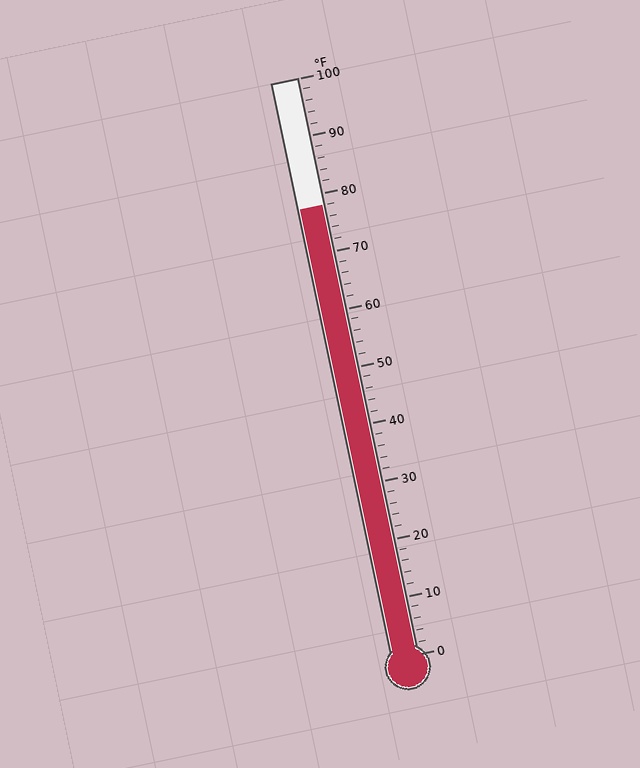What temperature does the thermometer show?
The thermometer shows approximately 78°F.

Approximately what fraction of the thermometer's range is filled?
The thermometer is filled to approximately 80% of its range.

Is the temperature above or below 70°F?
The temperature is above 70°F.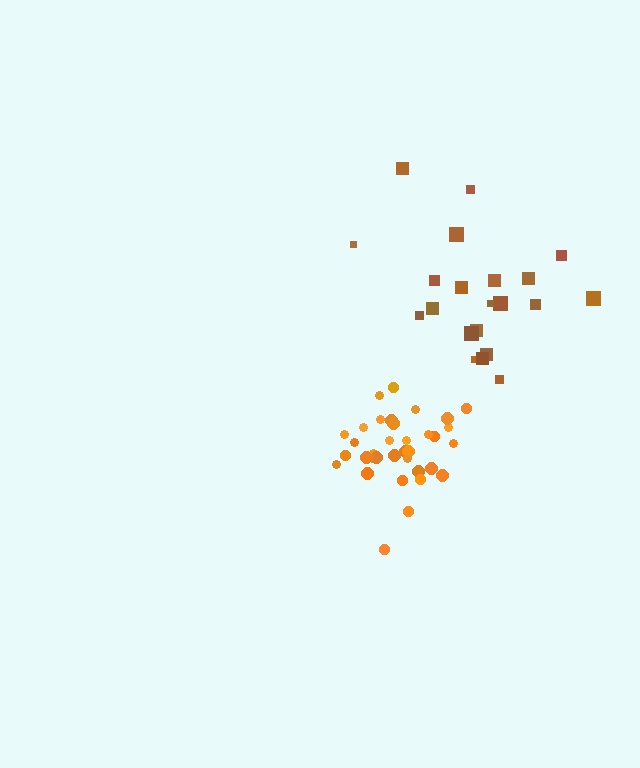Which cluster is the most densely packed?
Orange.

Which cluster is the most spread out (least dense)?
Brown.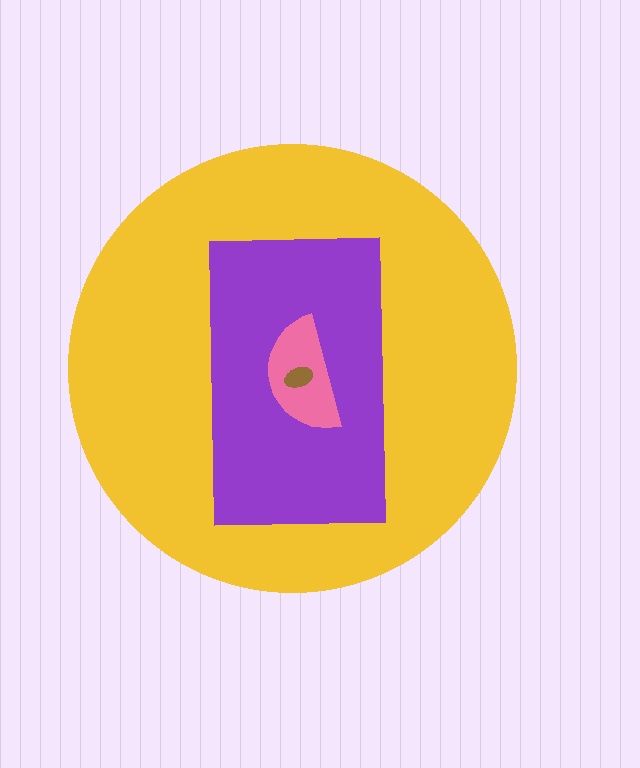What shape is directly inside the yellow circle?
The purple rectangle.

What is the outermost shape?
The yellow circle.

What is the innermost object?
The brown ellipse.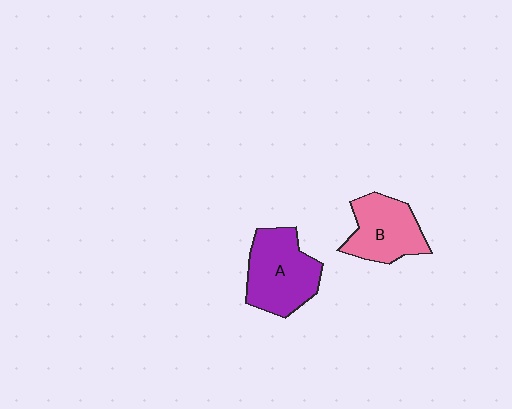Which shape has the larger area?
Shape A (purple).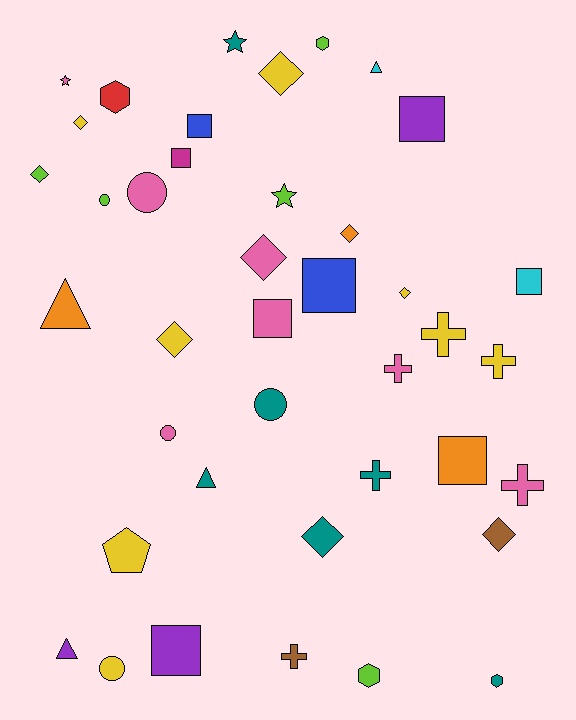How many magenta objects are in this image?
There is 1 magenta object.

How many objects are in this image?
There are 40 objects.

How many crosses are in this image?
There are 6 crosses.